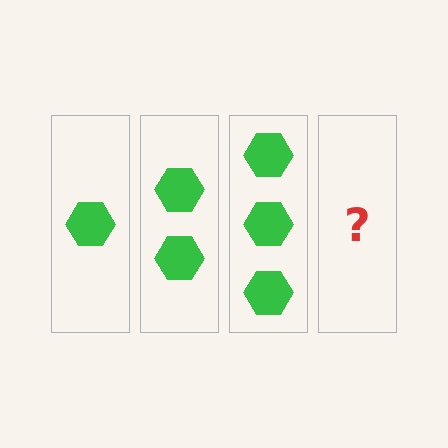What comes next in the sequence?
The next element should be 4 hexagons.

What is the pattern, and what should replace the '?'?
The pattern is that each step adds one more hexagon. The '?' should be 4 hexagons.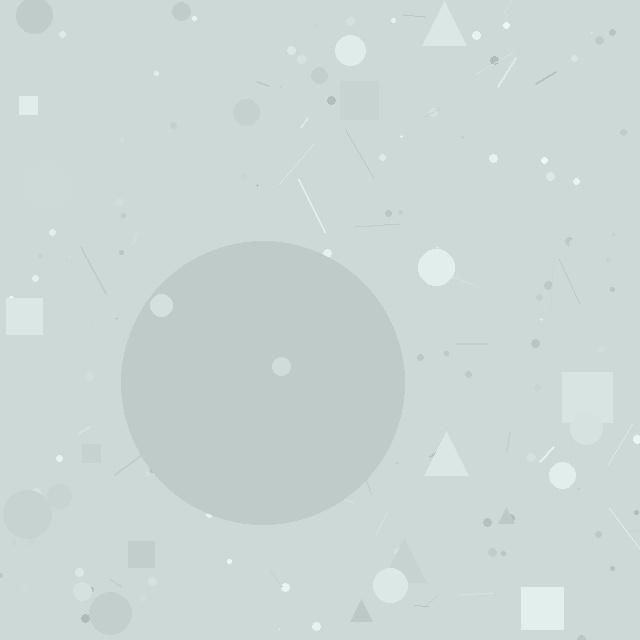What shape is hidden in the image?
A circle is hidden in the image.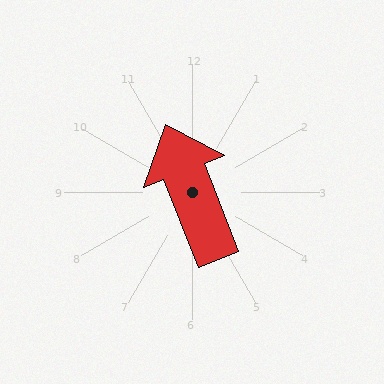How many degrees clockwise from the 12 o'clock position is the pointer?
Approximately 338 degrees.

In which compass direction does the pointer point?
North.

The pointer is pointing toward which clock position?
Roughly 11 o'clock.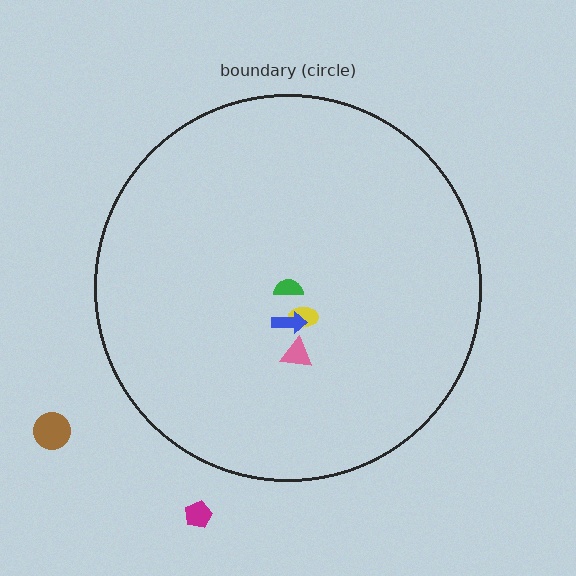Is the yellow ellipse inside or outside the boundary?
Inside.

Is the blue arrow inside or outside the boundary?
Inside.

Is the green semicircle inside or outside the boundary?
Inside.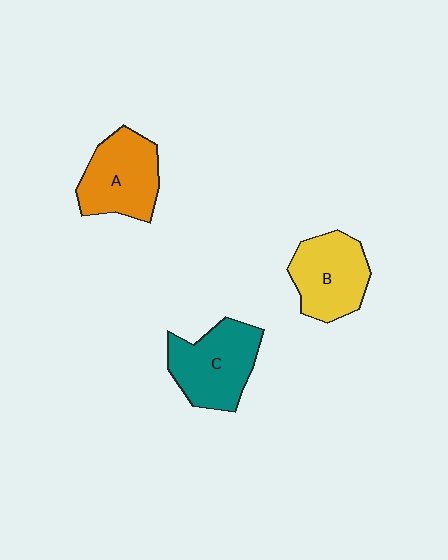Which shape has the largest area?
Shape C (teal).